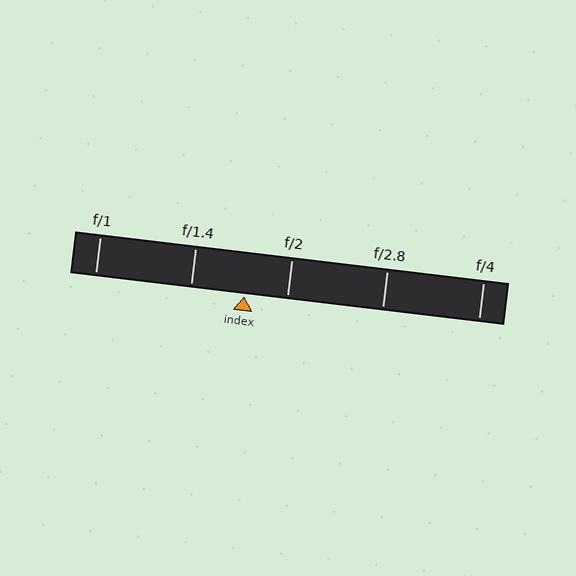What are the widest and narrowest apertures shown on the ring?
The widest aperture shown is f/1 and the narrowest is f/4.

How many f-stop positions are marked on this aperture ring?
There are 5 f-stop positions marked.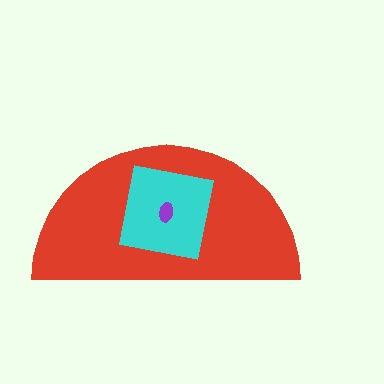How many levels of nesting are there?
3.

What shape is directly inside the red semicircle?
The cyan square.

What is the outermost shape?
The red semicircle.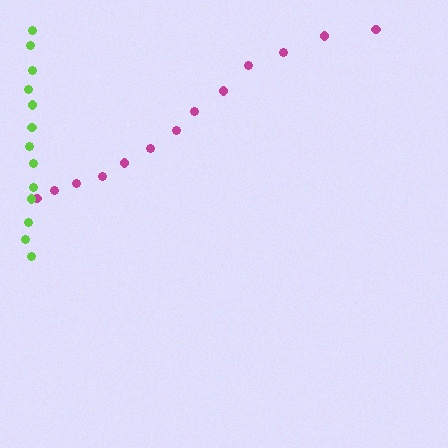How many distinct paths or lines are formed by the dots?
There are 2 distinct paths.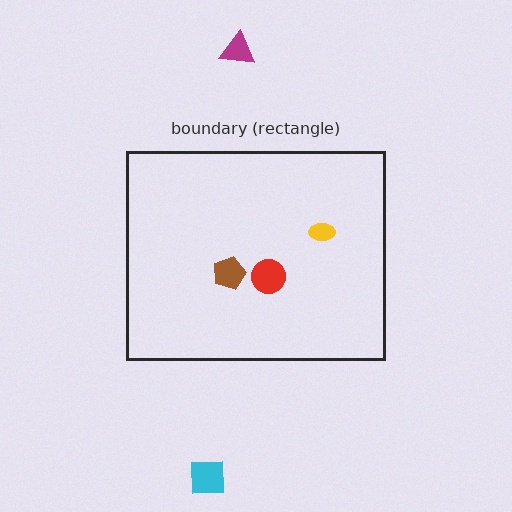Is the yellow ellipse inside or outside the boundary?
Inside.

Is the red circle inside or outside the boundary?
Inside.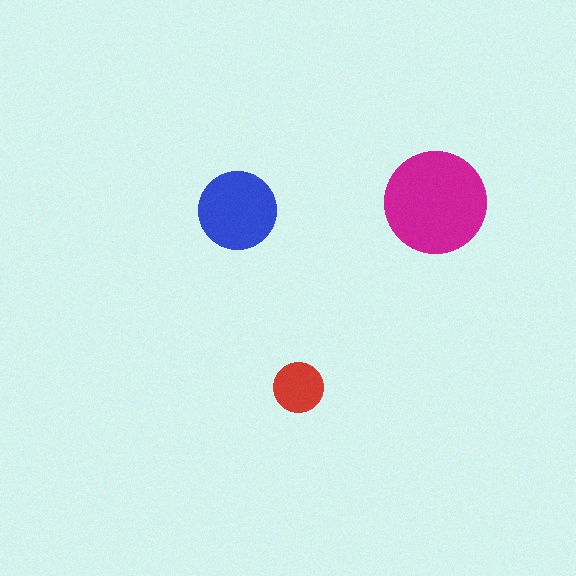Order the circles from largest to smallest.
the magenta one, the blue one, the red one.